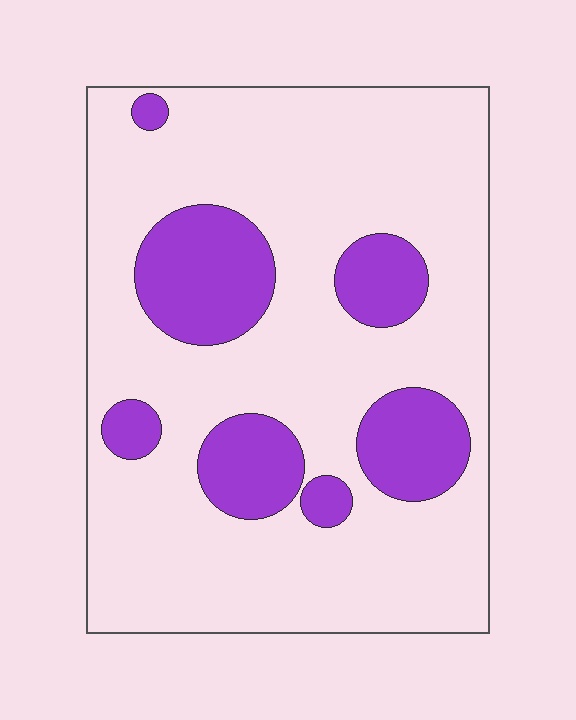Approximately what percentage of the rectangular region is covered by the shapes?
Approximately 20%.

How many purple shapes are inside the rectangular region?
7.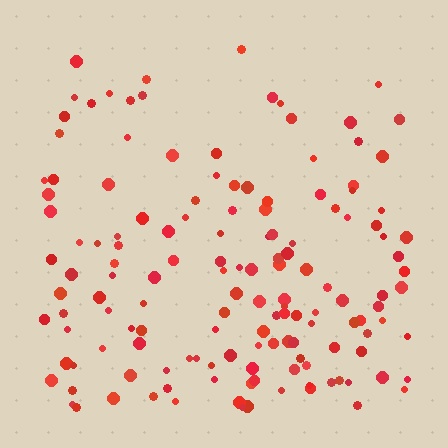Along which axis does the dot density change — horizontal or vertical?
Vertical.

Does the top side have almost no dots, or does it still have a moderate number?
Still a moderate number, just noticeably fewer than the bottom.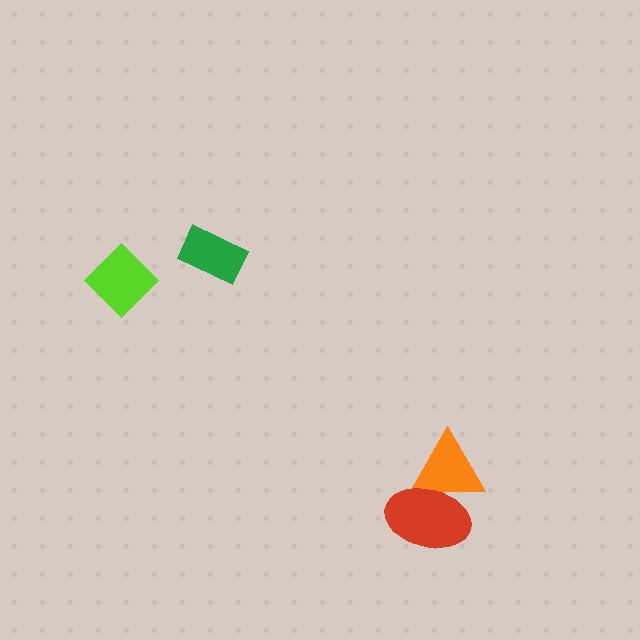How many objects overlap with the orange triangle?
1 object overlaps with the orange triangle.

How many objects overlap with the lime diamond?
0 objects overlap with the lime diamond.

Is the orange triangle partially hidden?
Yes, it is partially covered by another shape.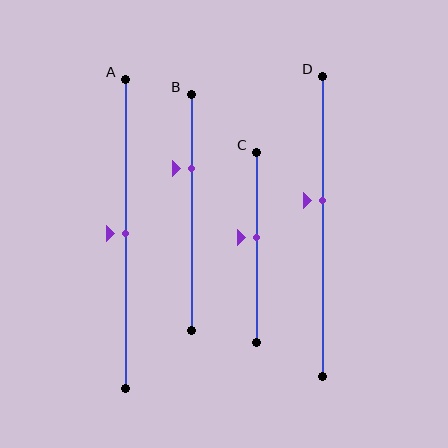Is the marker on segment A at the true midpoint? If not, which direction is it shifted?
Yes, the marker on segment A is at the true midpoint.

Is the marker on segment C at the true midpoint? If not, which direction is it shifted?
No, the marker on segment C is shifted upward by about 5% of the segment length.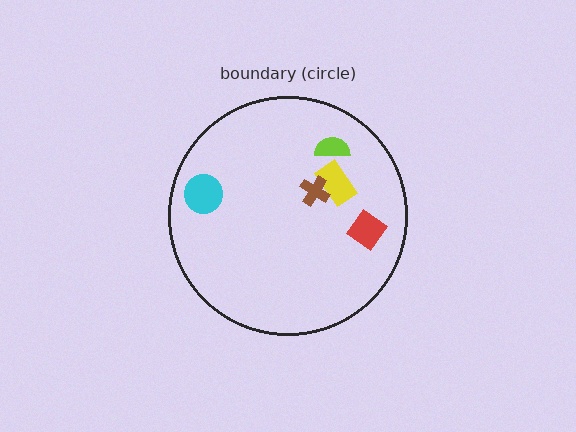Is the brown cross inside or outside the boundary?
Inside.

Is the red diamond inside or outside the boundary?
Inside.